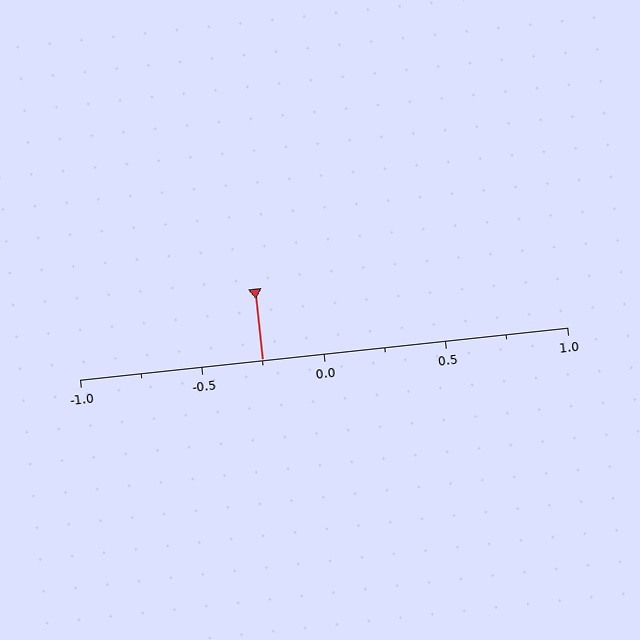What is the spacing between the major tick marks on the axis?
The major ticks are spaced 0.5 apart.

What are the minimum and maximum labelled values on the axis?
The axis runs from -1.0 to 1.0.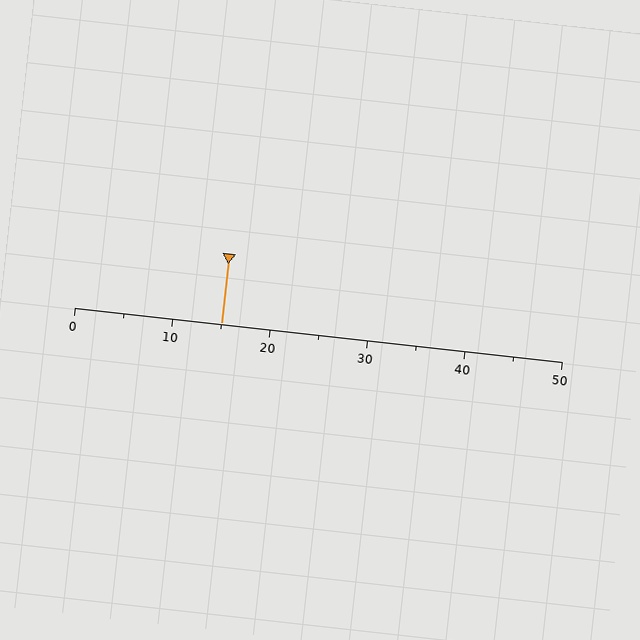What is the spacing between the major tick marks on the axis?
The major ticks are spaced 10 apart.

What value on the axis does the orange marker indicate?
The marker indicates approximately 15.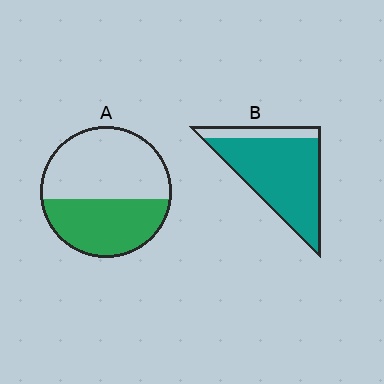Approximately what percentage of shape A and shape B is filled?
A is approximately 45% and B is approximately 85%.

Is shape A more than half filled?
No.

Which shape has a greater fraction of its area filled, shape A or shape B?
Shape B.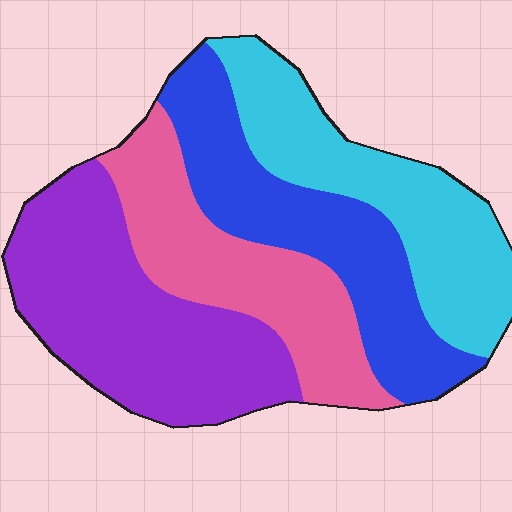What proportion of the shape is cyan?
Cyan takes up less than a quarter of the shape.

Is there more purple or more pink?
Purple.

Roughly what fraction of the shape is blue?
Blue takes up about one quarter (1/4) of the shape.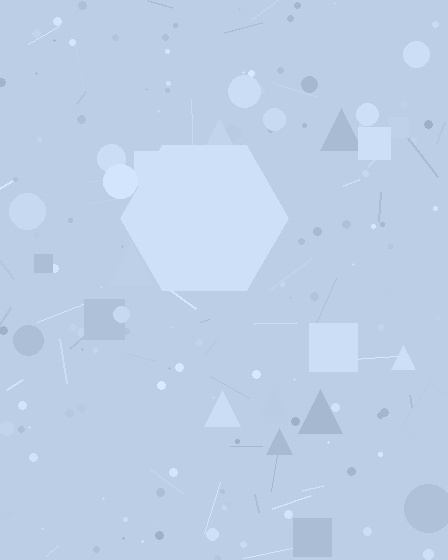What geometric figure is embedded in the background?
A hexagon is embedded in the background.